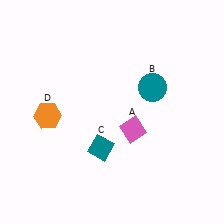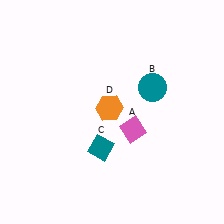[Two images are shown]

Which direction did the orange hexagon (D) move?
The orange hexagon (D) moved right.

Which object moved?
The orange hexagon (D) moved right.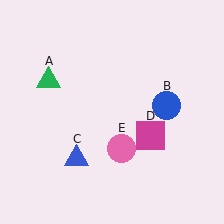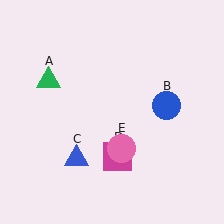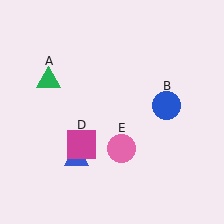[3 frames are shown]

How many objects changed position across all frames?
1 object changed position: magenta square (object D).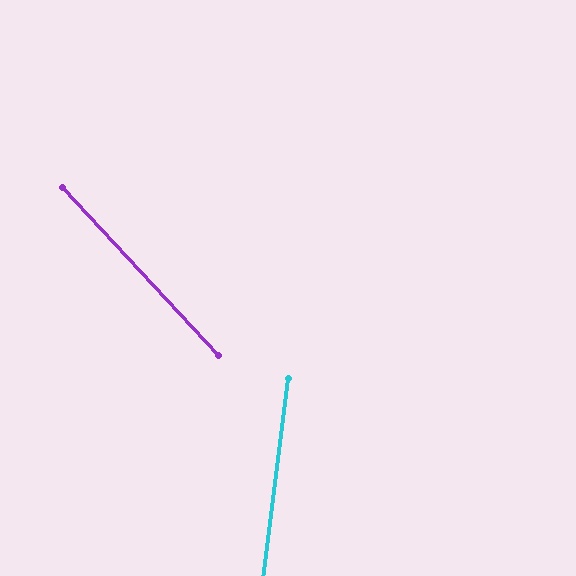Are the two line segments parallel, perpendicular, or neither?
Neither parallel nor perpendicular — they differ by about 50°.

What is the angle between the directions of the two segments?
Approximately 50 degrees.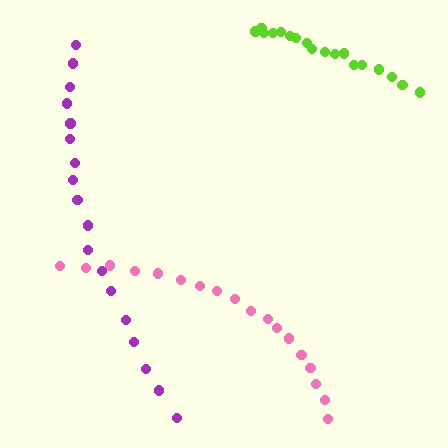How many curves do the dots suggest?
There are 3 distinct paths.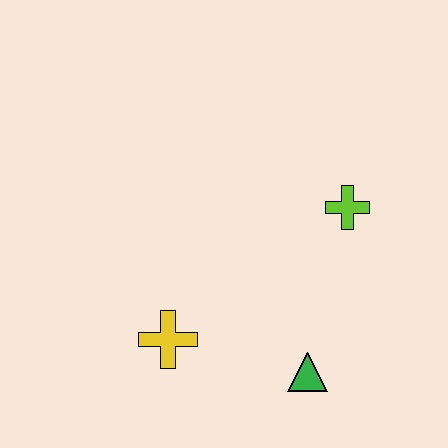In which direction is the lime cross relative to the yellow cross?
The lime cross is to the right of the yellow cross.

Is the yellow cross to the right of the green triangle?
No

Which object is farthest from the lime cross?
The yellow cross is farthest from the lime cross.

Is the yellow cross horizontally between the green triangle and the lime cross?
No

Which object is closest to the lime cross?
The green triangle is closest to the lime cross.